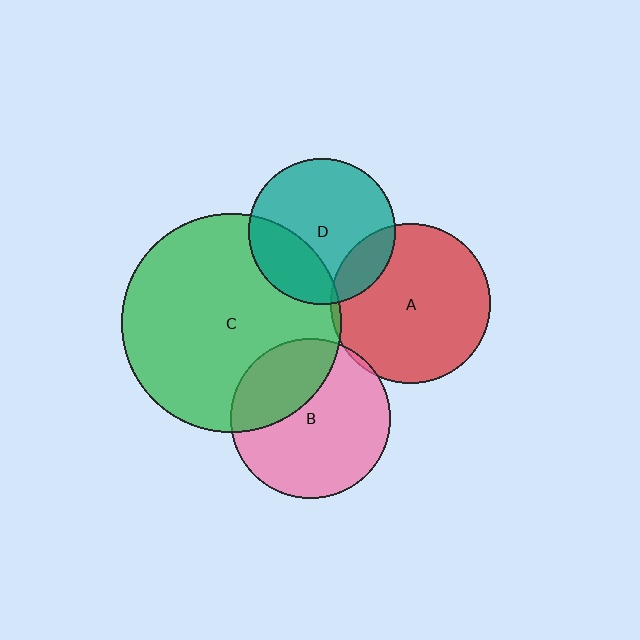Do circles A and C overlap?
Yes.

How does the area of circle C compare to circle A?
Approximately 1.9 times.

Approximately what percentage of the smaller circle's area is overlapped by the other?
Approximately 5%.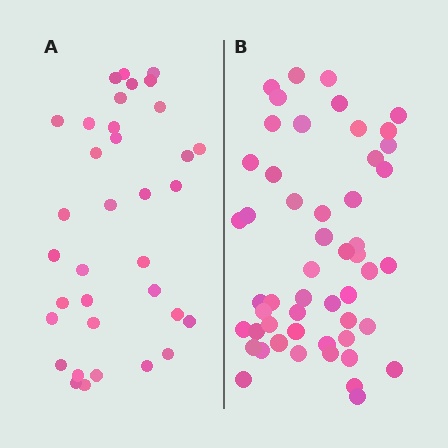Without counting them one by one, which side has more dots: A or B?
Region B (the right region) has more dots.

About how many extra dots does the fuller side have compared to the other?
Region B has approximately 15 more dots than region A.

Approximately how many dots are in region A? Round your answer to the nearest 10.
About 40 dots. (The exact count is 35, which rounds to 40.)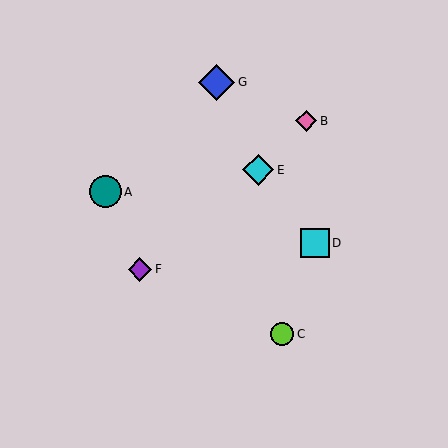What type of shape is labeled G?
Shape G is a blue diamond.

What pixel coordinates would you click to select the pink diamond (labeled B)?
Click at (306, 121) to select the pink diamond B.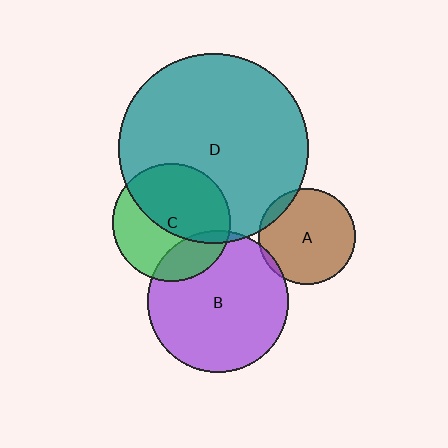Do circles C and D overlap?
Yes.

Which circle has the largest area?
Circle D (teal).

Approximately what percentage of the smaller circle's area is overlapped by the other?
Approximately 55%.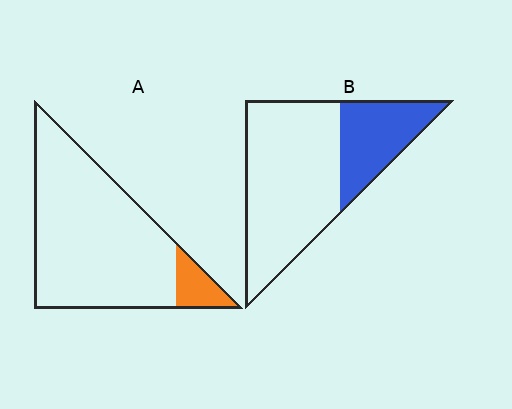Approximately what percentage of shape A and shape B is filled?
A is approximately 10% and B is approximately 30%.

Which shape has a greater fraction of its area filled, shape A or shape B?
Shape B.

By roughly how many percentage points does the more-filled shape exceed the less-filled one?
By roughly 20 percentage points (B over A).